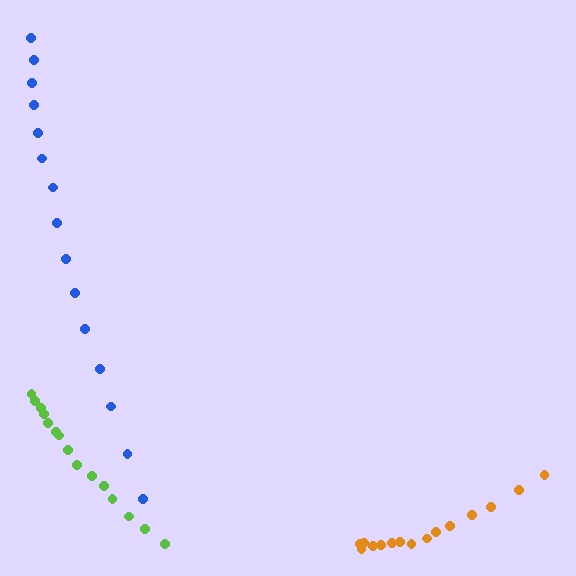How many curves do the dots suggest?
There are 3 distinct paths.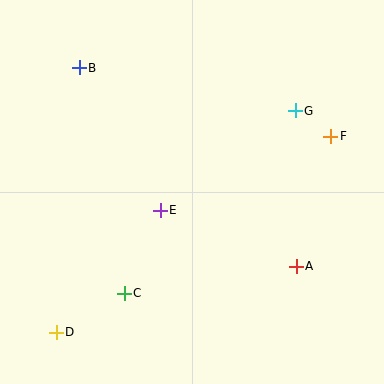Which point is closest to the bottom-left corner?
Point D is closest to the bottom-left corner.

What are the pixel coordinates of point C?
Point C is at (124, 293).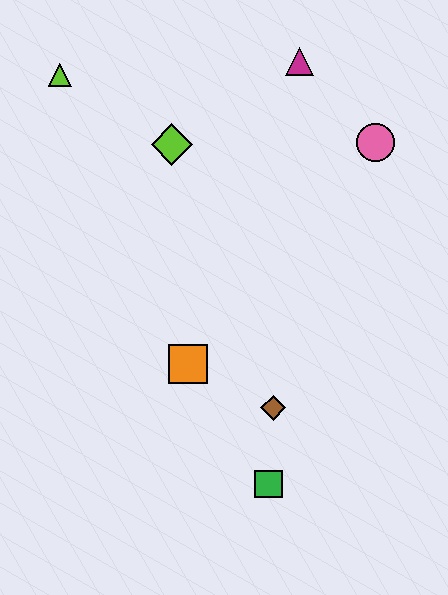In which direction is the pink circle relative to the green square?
The pink circle is above the green square.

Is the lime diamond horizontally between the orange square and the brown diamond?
No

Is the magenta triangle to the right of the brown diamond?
Yes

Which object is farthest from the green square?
The lime triangle is farthest from the green square.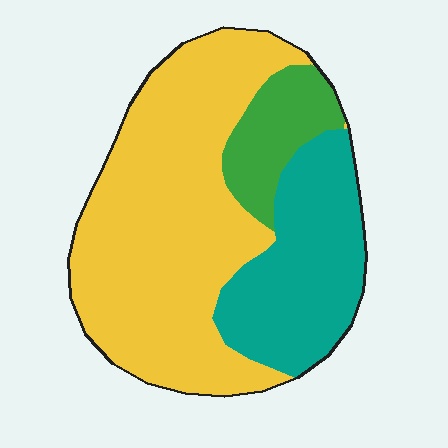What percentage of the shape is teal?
Teal takes up between a quarter and a half of the shape.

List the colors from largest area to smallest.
From largest to smallest: yellow, teal, green.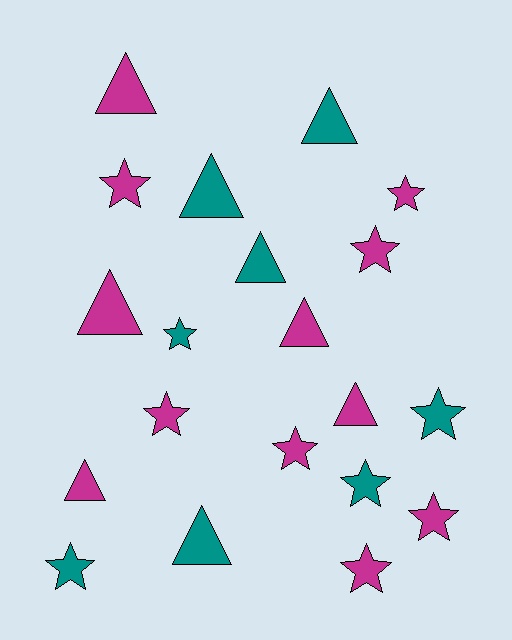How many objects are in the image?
There are 20 objects.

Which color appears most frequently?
Magenta, with 12 objects.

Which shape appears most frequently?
Star, with 11 objects.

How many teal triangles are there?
There are 4 teal triangles.